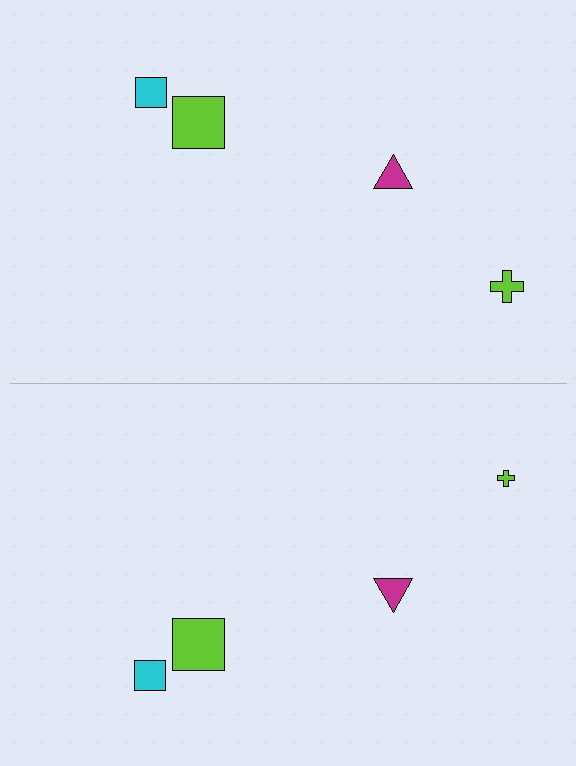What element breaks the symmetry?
The lime cross on the bottom side has a different size than its mirror counterpart.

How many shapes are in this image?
There are 8 shapes in this image.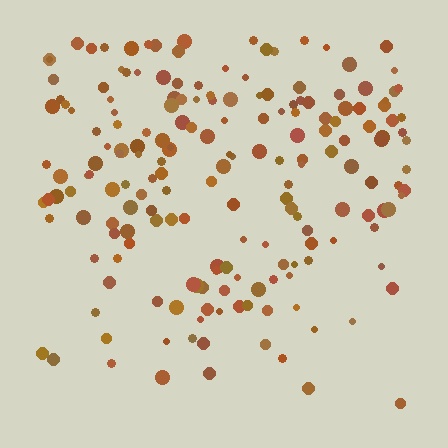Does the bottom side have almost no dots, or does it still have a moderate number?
Still a moderate number, just noticeably fewer than the top.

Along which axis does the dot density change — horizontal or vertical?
Vertical.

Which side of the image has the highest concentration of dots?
The top.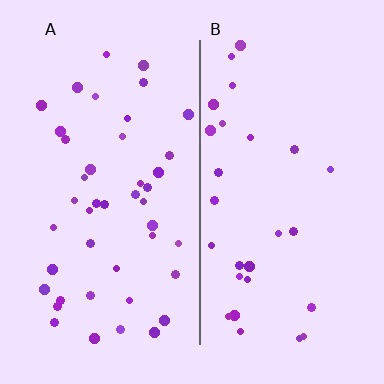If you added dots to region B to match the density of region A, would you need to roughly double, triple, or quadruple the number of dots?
Approximately double.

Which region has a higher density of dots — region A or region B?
A (the left).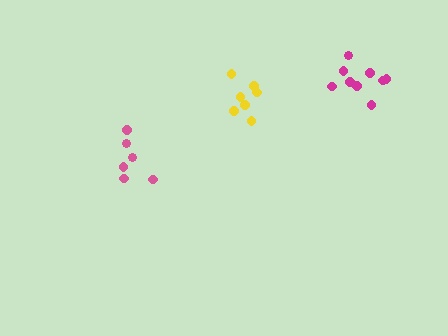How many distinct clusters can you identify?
There are 3 distinct clusters.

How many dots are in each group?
Group 1: 7 dots, Group 2: 6 dots, Group 3: 10 dots (23 total).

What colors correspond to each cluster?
The clusters are colored: yellow, pink, magenta.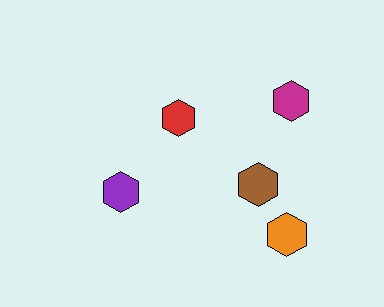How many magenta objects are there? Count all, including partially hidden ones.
There is 1 magenta object.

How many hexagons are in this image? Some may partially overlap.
There are 5 hexagons.